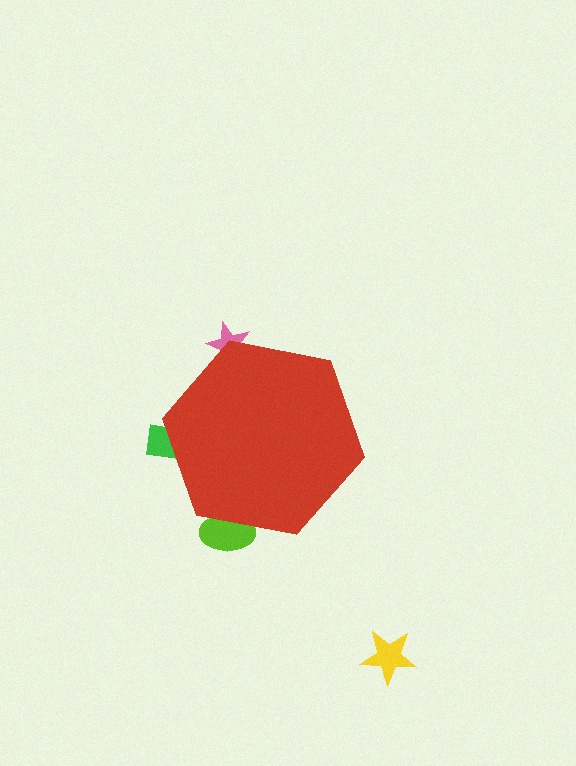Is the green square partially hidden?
Yes, the green square is partially hidden behind the red hexagon.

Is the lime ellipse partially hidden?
Yes, the lime ellipse is partially hidden behind the red hexagon.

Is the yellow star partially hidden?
No, the yellow star is fully visible.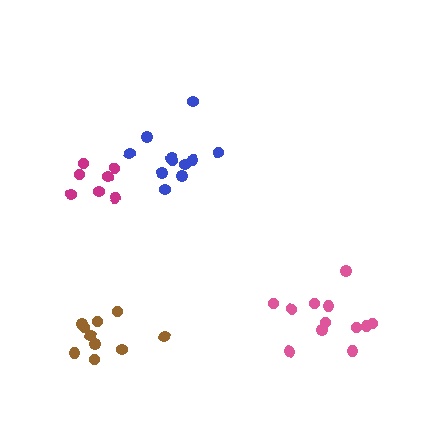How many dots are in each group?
Group 1: 10 dots, Group 2: 11 dots, Group 3: 12 dots, Group 4: 7 dots (40 total).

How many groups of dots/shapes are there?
There are 4 groups.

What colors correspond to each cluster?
The clusters are colored: brown, blue, pink, magenta.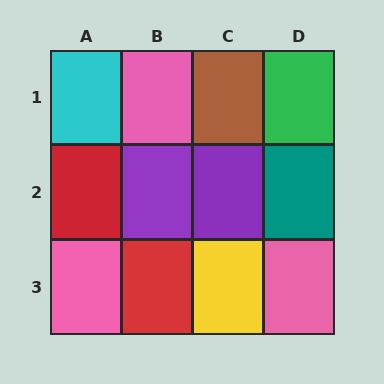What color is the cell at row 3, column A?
Pink.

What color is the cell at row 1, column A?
Cyan.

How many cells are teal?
1 cell is teal.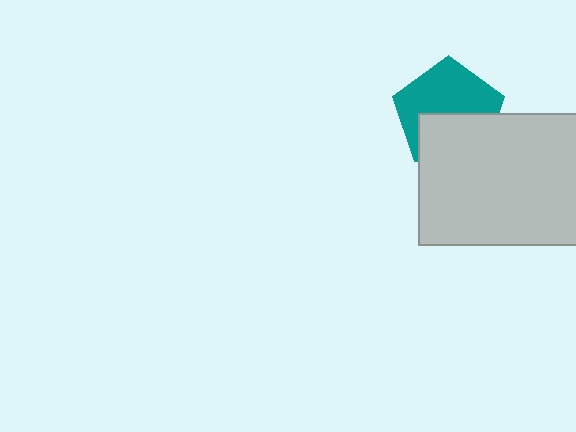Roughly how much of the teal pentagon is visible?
About half of it is visible (roughly 57%).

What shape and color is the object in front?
The object in front is a light gray rectangle.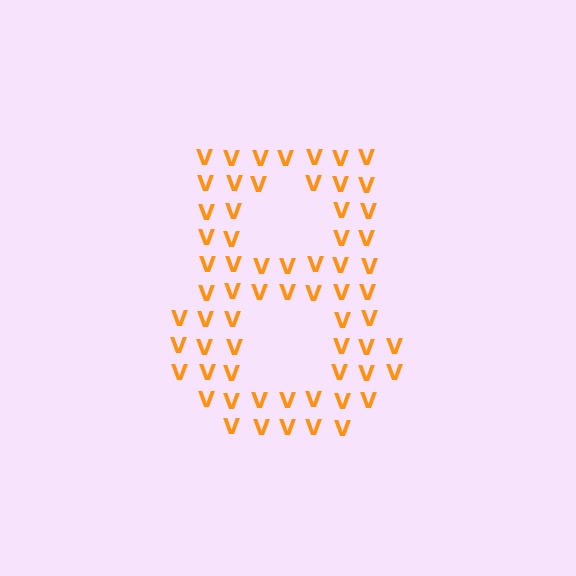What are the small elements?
The small elements are letter V's.